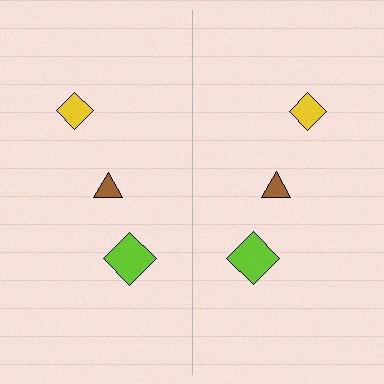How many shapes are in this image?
There are 6 shapes in this image.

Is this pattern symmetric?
Yes, this pattern has bilateral (reflection) symmetry.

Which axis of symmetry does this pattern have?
The pattern has a vertical axis of symmetry running through the center of the image.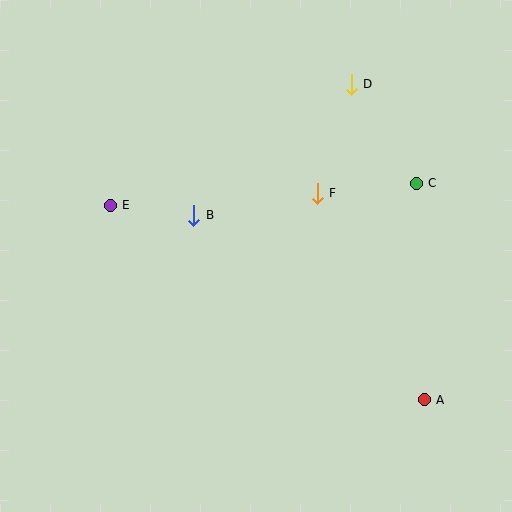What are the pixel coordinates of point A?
Point A is at (424, 400).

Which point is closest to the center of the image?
Point B at (194, 215) is closest to the center.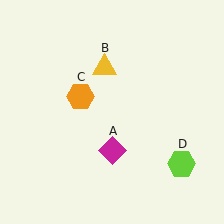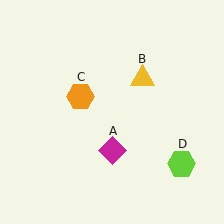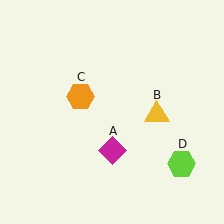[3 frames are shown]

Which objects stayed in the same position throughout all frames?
Magenta diamond (object A) and orange hexagon (object C) and lime hexagon (object D) remained stationary.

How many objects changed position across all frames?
1 object changed position: yellow triangle (object B).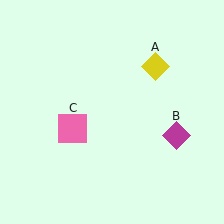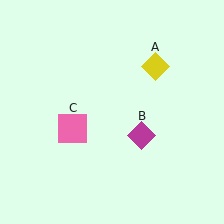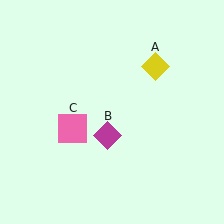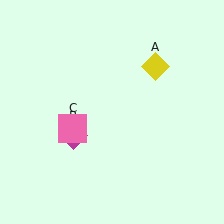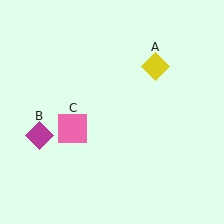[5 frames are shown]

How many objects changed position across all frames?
1 object changed position: magenta diamond (object B).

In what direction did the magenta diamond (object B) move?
The magenta diamond (object B) moved left.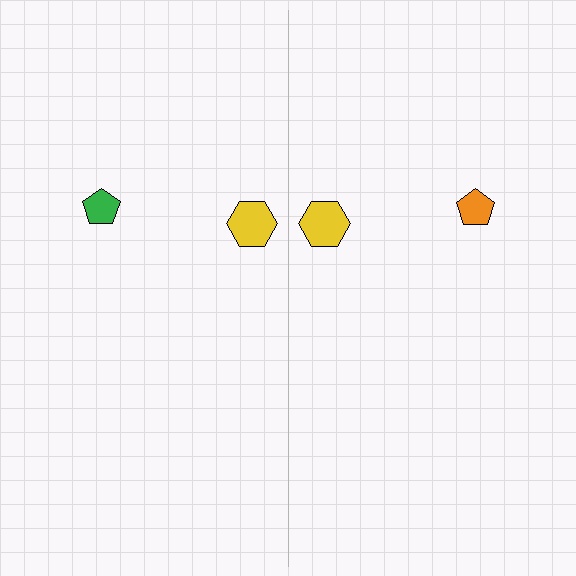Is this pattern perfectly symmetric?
No, the pattern is not perfectly symmetric. The orange pentagon on the right side breaks the symmetry — its mirror counterpart is green.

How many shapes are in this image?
There are 4 shapes in this image.